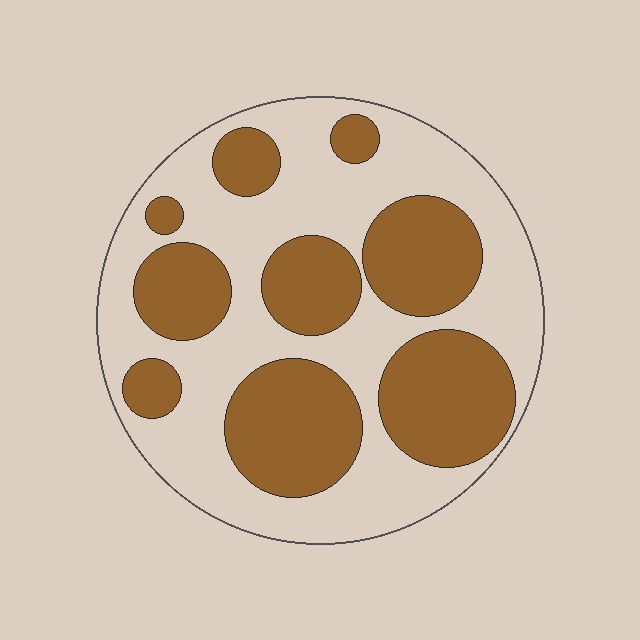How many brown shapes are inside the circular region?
9.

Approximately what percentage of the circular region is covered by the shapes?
Approximately 45%.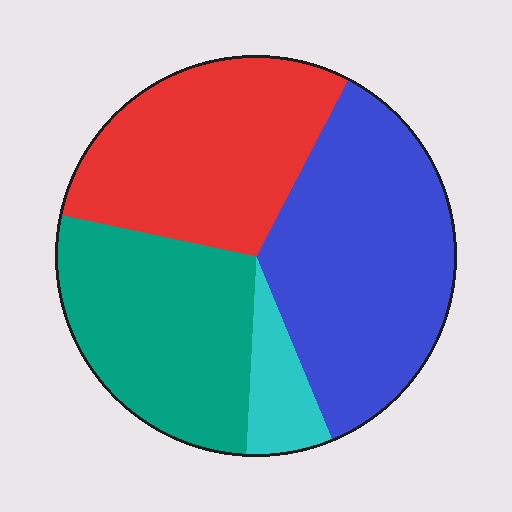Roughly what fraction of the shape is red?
Red takes up about one third (1/3) of the shape.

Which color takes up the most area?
Blue, at roughly 35%.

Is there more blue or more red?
Blue.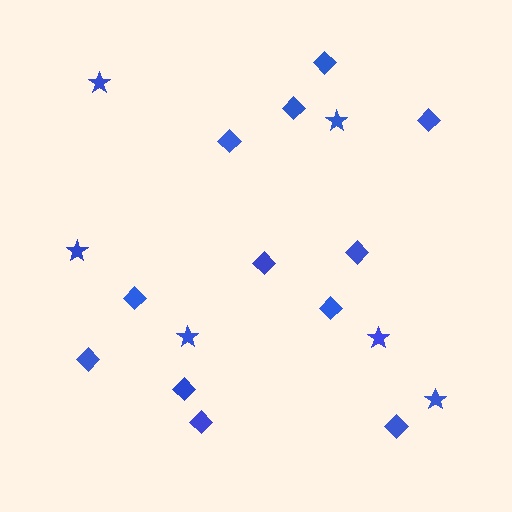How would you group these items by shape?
There are 2 groups: one group of diamonds (12) and one group of stars (6).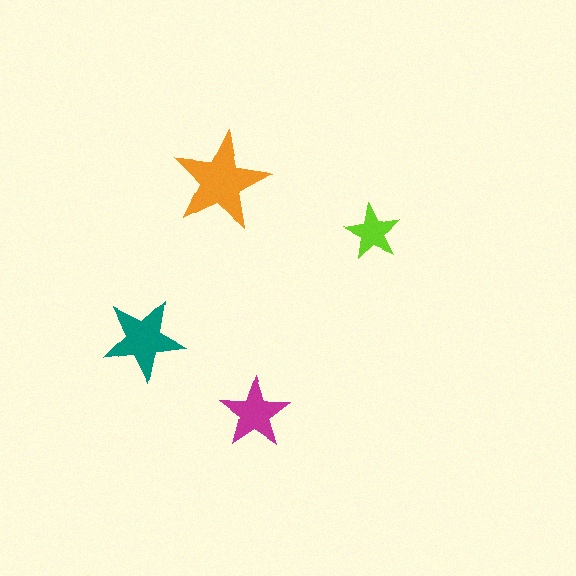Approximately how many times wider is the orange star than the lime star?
About 1.5 times wider.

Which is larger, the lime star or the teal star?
The teal one.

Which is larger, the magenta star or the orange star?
The orange one.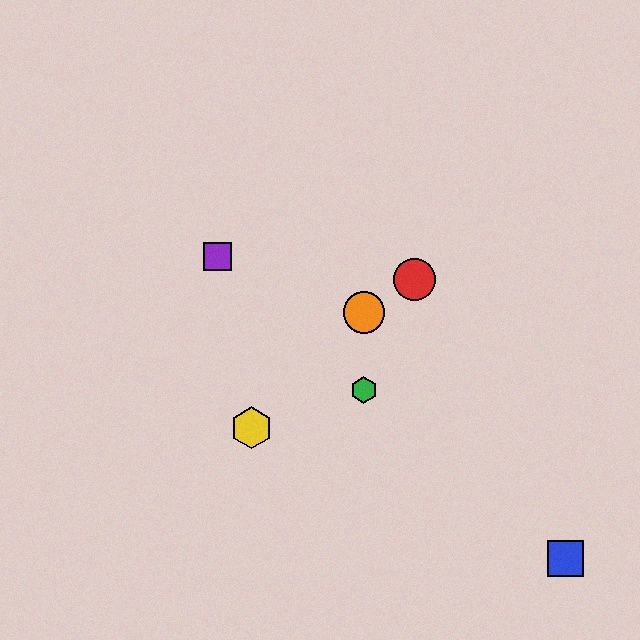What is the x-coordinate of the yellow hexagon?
The yellow hexagon is at x≈252.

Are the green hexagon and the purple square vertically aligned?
No, the green hexagon is at x≈364 and the purple square is at x≈218.